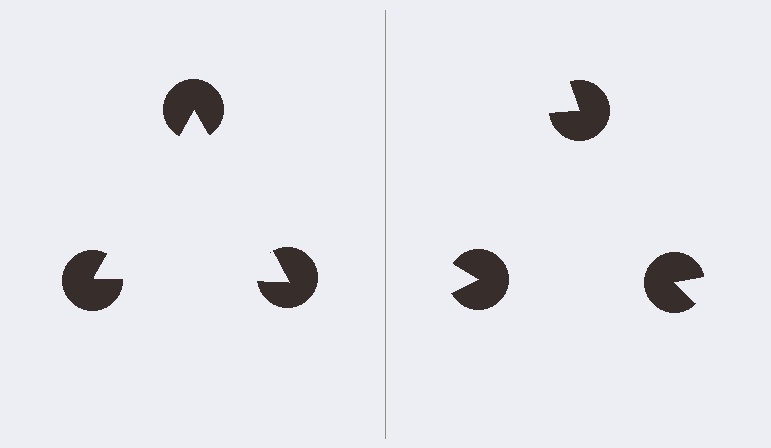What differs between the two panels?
The pac-man discs are positioned identically on both sides; only the wedge orientations differ. On the left they align to a triangle; on the right they are misaligned.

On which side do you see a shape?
An illusory triangle appears on the left side. On the right side the wedge cuts are rotated, so no coherent shape forms.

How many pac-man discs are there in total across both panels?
6 — 3 on each side.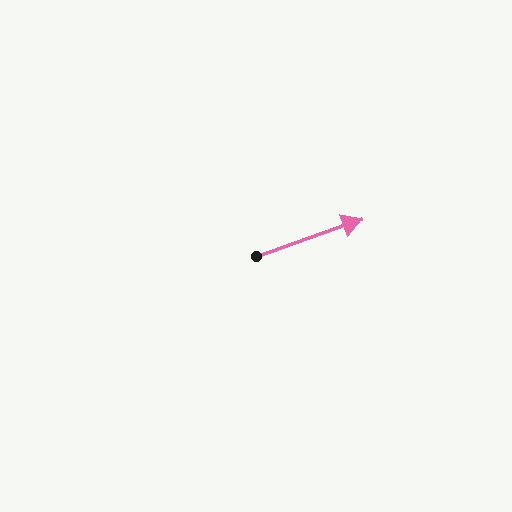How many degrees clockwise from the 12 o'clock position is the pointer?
Approximately 71 degrees.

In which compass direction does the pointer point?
East.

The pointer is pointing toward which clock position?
Roughly 2 o'clock.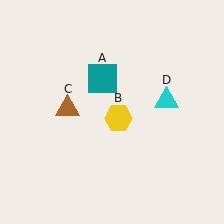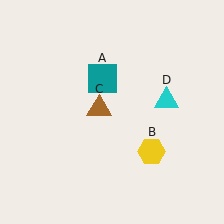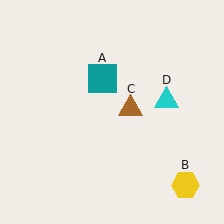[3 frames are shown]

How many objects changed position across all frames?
2 objects changed position: yellow hexagon (object B), brown triangle (object C).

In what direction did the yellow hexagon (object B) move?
The yellow hexagon (object B) moved down and to the right.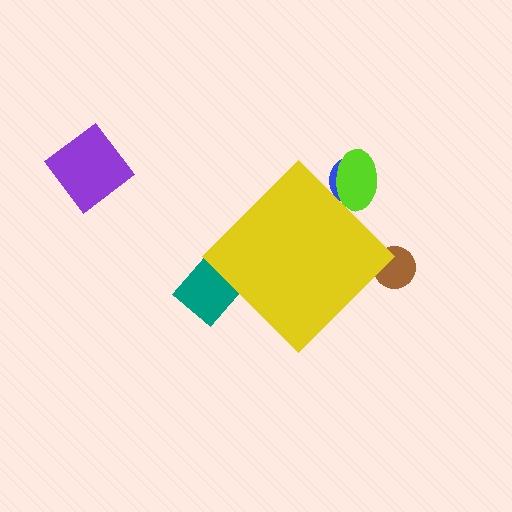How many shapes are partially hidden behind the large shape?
4 shapes are partially hidden.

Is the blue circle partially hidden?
Yes, the blue circle is partially hidden behind the yellow diamond.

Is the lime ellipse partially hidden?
Yes, the lime ellipse is partially hidden behind the yellow diamond.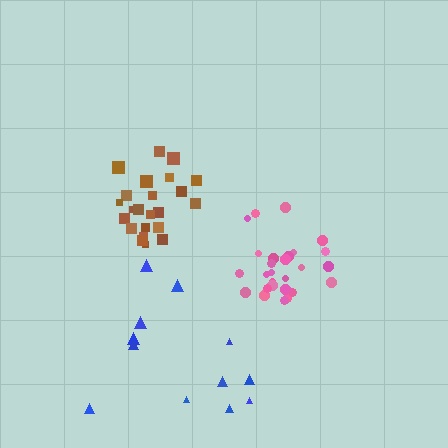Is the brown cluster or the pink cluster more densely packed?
Pink.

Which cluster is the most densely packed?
Pink.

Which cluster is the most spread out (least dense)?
Blue.